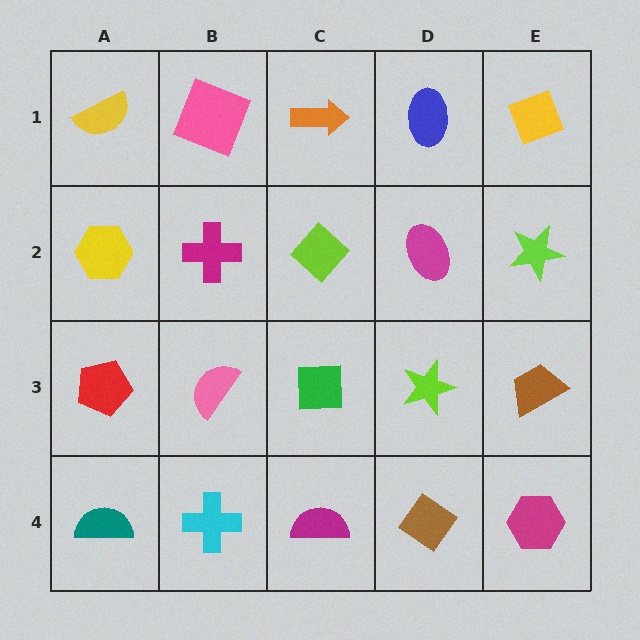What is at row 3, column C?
A green square.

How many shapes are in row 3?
5 shapes.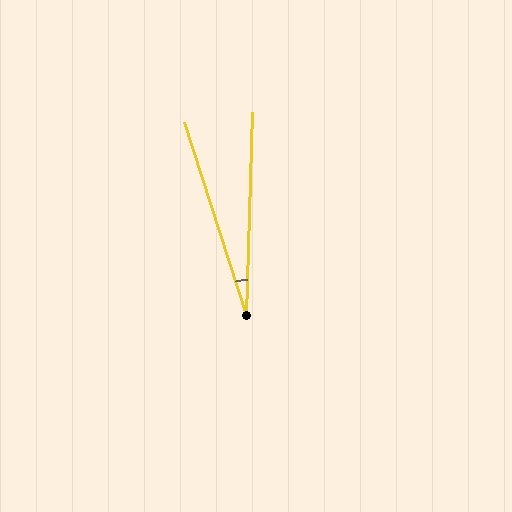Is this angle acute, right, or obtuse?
It is acute.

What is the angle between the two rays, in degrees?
Approximately 20 degrees.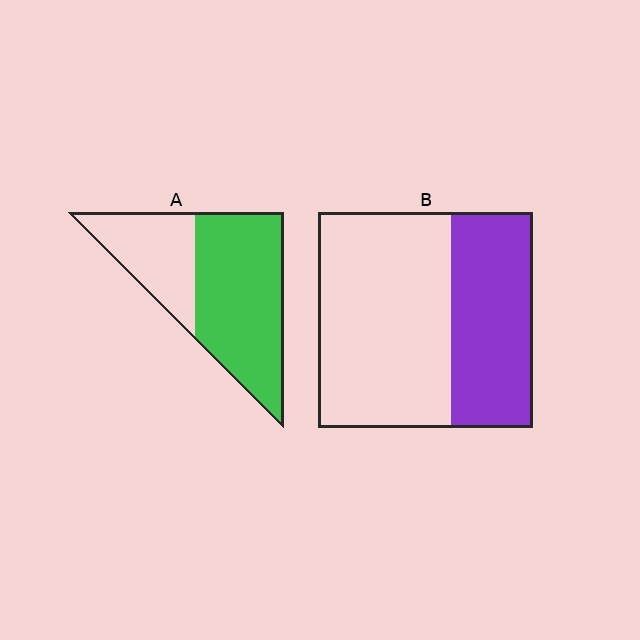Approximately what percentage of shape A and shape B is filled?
A is approximately 65% and B is approximately 40%.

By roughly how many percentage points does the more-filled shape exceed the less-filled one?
By roughly 25 percentage points (A over B).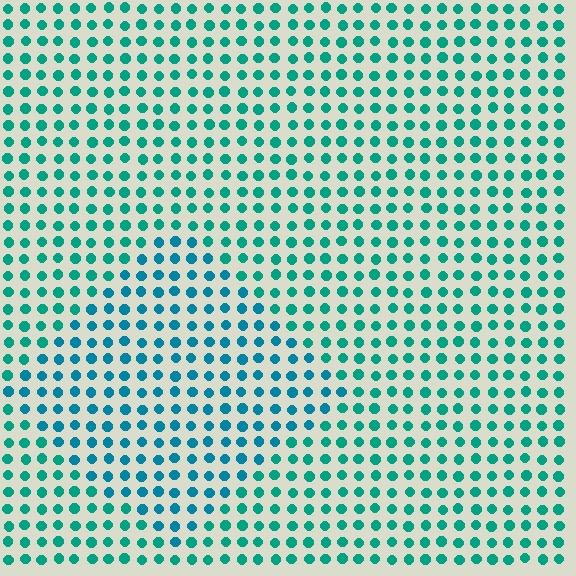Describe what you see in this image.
The image is filled with small teal elements in a uniform arrangement. A diamond-shaped region is visible where the elements are tinted to a slightly different hue, forming a subtle color boundary.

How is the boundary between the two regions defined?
The boundary is defined purely by a slight shift in hue (about 23 degrees). Spacing, size, and orientation are identical on both sides.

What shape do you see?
I see a diamond.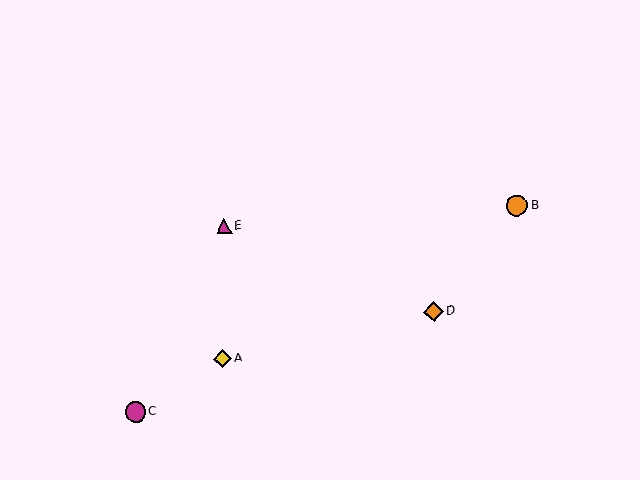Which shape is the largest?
The orange circle (labeled B) is the largest.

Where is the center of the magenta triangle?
The center of the magenta triangle is at (224, 226).